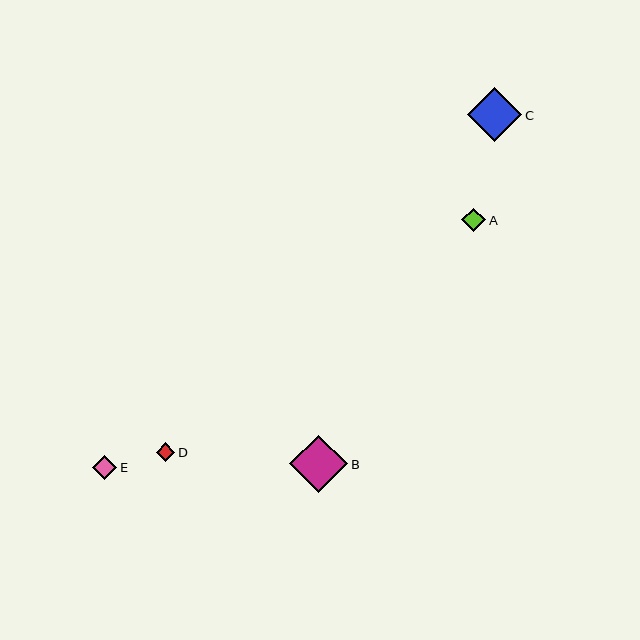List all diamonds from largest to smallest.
From largest to smallest: B, C, E, A, D.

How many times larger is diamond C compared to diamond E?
Diamond C is approximately 2.2 times the size of diamond E.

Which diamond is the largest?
Diamond B is the largest with a size of approximately 58 pixels.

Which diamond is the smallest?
Diamond D is the smallest with a size of approximately 18 pixels.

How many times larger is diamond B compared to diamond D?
Diamond B is approximately 3.1 times the size of diamond D.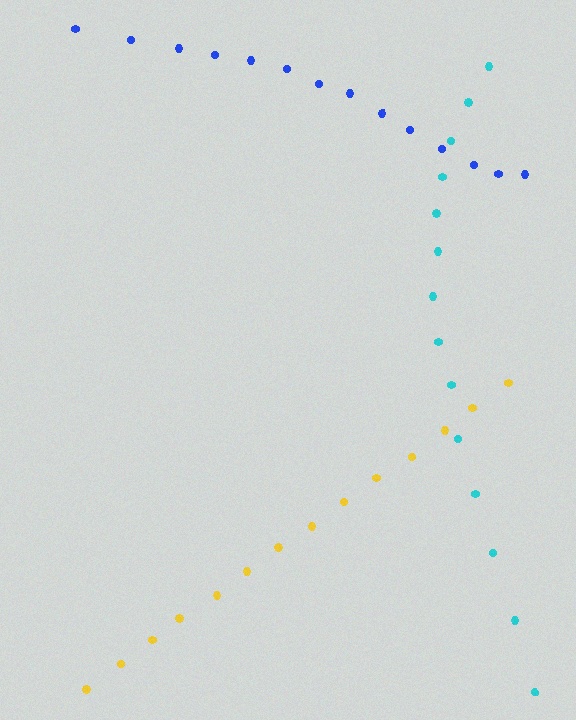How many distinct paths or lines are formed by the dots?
There are 3 distinct paths.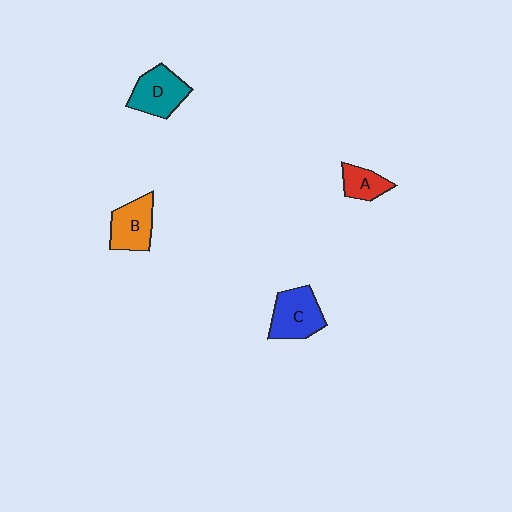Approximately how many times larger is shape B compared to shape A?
Approximately 1.6 times.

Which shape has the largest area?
Shape C (blue).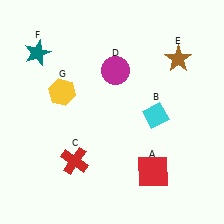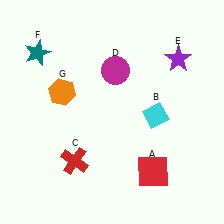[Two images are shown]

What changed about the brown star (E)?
In Image 1, E is brown. In Image 2, it changed to purple.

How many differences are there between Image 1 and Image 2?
There are 2 differences between the two images.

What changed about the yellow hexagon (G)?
In Image 1, G is yellow. In Image 2, it changed to orange.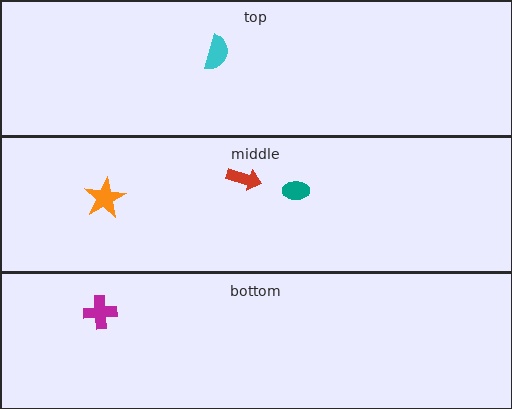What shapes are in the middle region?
The orange star, the red arrow, the teal ellipse.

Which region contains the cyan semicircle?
The top region.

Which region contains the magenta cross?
The bottom region.